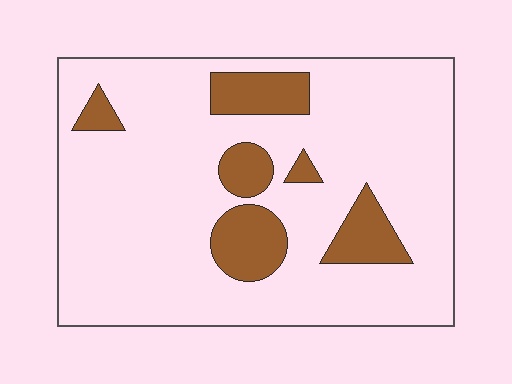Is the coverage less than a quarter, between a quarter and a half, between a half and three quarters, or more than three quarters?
Less than a quarter.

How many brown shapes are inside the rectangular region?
6.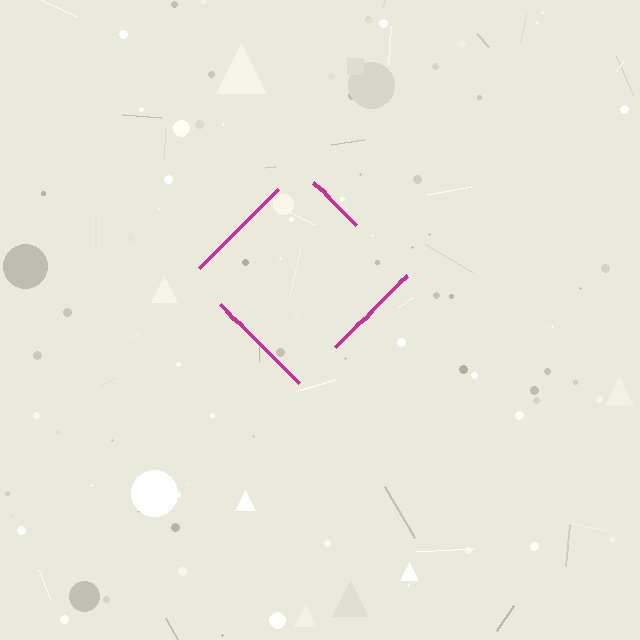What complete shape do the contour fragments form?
The contour fragments form a diamond.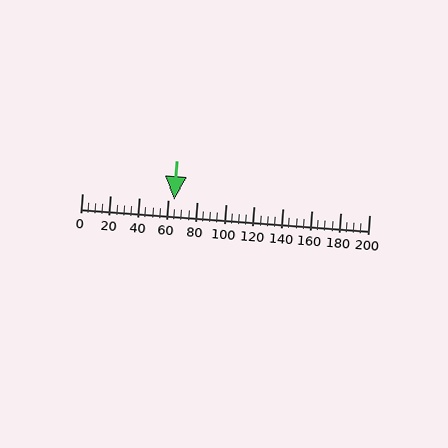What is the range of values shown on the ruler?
The ruler shows values from 0 to 200.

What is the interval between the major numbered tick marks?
The major tick marks are spaced 20 units apart.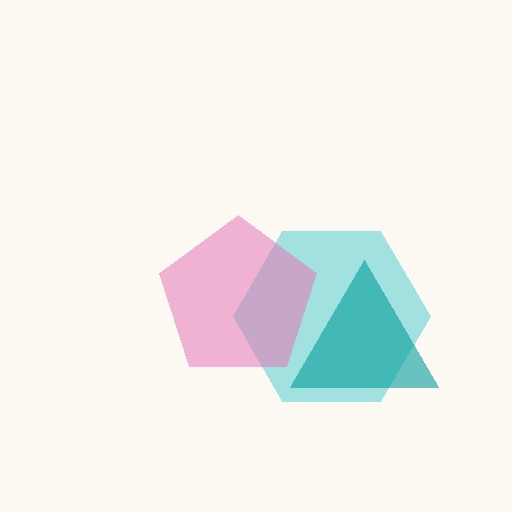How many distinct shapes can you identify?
There are 3 distinct shapes: a cyan hexagon, a pink pentagon, a teal triangle.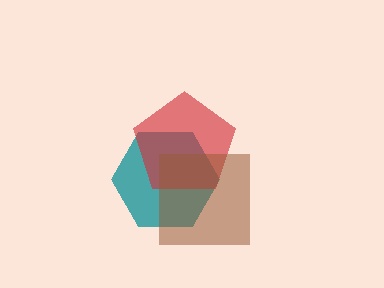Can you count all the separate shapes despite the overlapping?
Yes, there are 3 separate shapes.